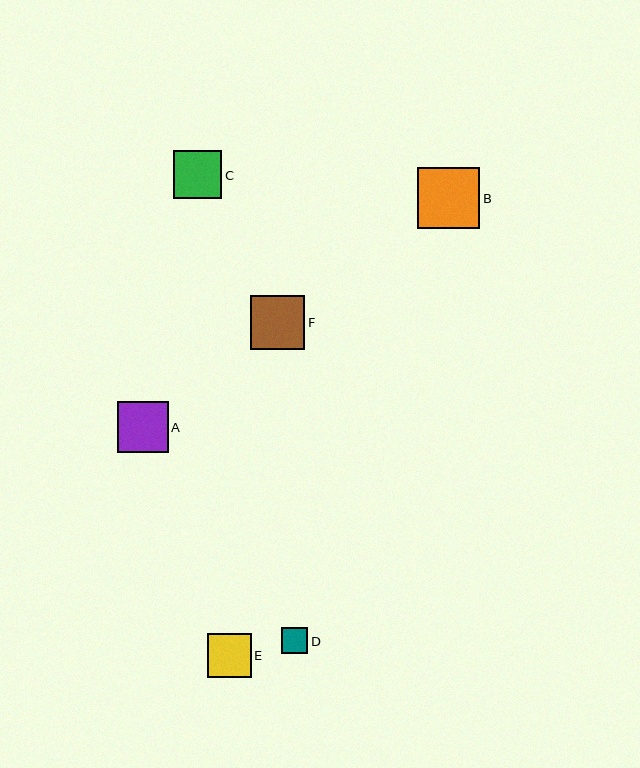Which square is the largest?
Square B is the largest with a size of approximately 62 pixels.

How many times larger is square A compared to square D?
Square A is approximately 1.9 times the size of square D.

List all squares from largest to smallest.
From largest to smallest: B, F, A, C, E, D.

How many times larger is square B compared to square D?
Square B is approximately 2.3 times the size of square D.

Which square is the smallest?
Square D is the smallest with a size of approximately 26 pixels.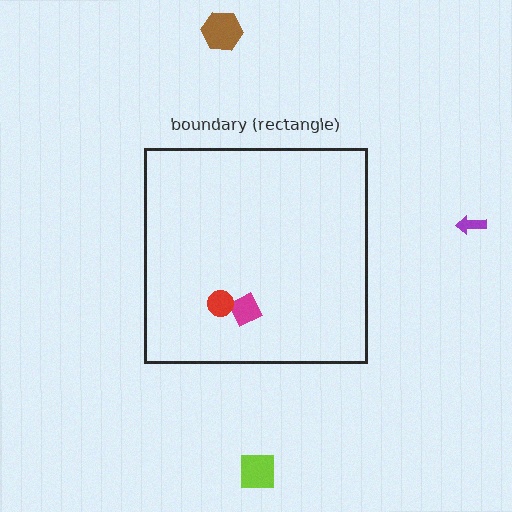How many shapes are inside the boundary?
2 inside, 3 outside.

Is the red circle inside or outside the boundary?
Inside.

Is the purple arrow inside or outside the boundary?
Outside.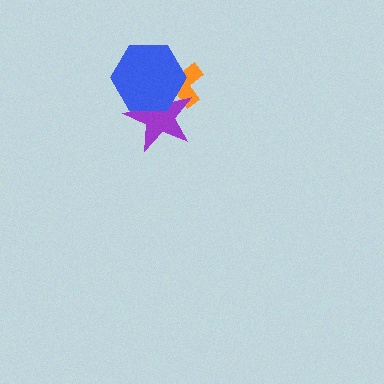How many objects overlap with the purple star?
2 objects overlap with the purple star.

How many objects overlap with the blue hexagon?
2 objects overlap with the blue hexagon.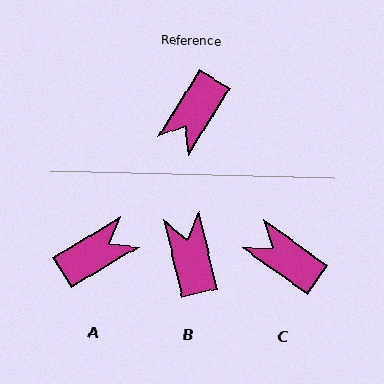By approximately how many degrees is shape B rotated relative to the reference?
Approximately 135 degrees clockwise.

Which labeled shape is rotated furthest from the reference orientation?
A, about 153 degrees away.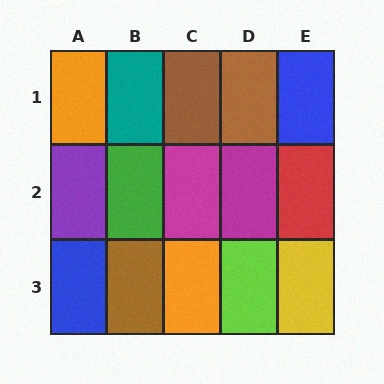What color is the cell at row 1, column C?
Brown.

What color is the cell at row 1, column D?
Brown.